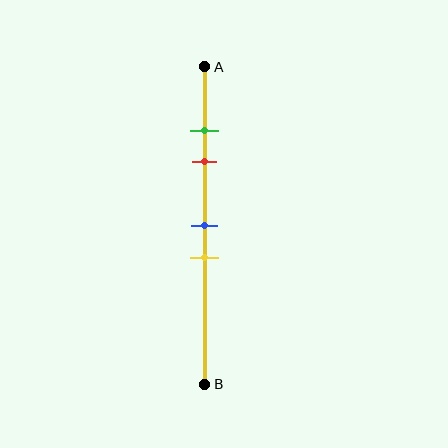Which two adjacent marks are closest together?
The green and red marks are the closest adjacent pair.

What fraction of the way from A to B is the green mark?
The green mark is approximately 20% (0.2) of the way from A to B.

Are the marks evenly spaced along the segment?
No, the marks are not evenly spaced.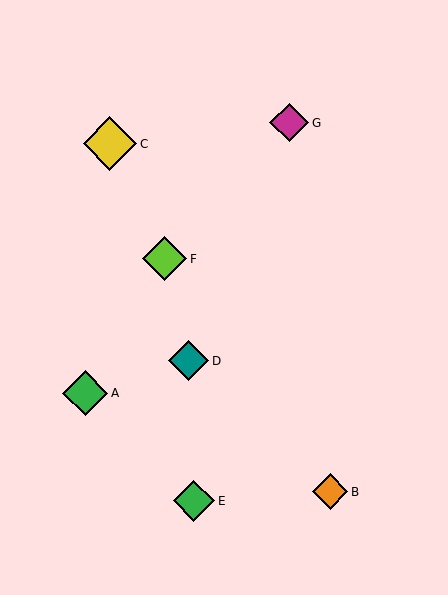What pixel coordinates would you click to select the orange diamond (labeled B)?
Click at (330, 492) to select the orange diamond B.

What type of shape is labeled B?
Shape B is an orange diamond.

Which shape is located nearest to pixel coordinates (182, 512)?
The green diamond (labeled E) at (194, 501) is nearest to that location.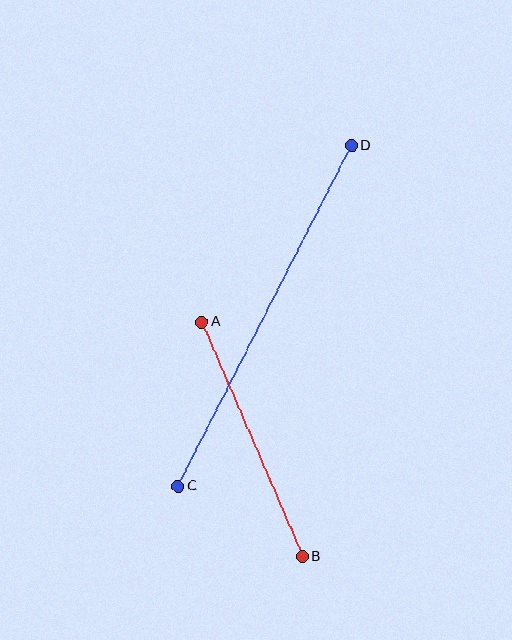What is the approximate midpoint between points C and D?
The midpoint is at approximately (265, 316) pixels.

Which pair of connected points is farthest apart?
Points C and D are farthest apart.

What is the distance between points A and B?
The distance is approximately 255 pixels.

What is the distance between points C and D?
The distance is approximately 382 pixels.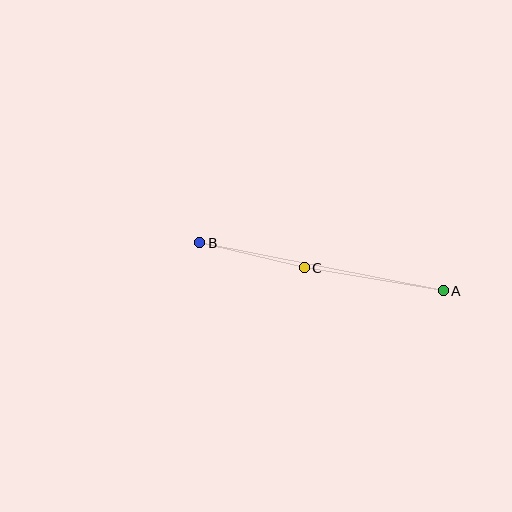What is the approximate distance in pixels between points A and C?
The distance between A and C is approximately 141 pixels.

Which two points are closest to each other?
Points B and C are closest to each other.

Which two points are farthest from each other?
Points A and B are farthest from each other.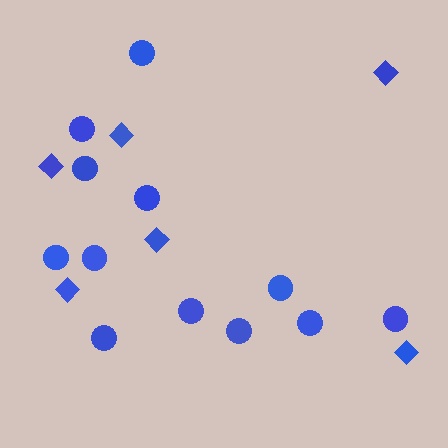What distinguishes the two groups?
There are 2 groups: one group of circles (12) and one group of diamonds (6).